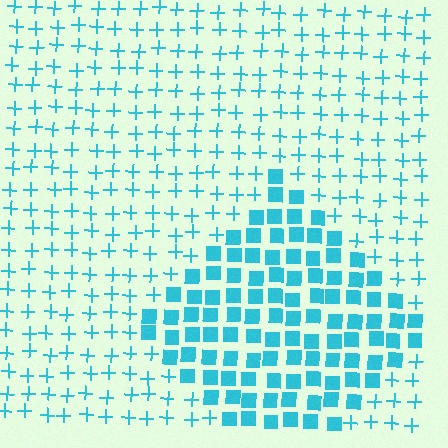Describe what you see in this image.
The image is filled with small cyan elements arranged in a uniform grid. A diamond-shaped region contains squares, while the surrounding area contains plus signs. The boundary is defined purely by the change in element shape.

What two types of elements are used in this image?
The image uses squares inside the diamond region and plus signs outside it.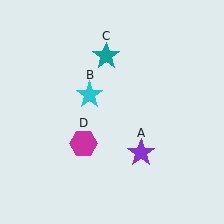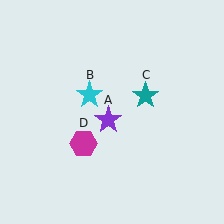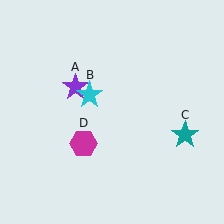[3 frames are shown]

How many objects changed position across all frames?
2 objects changed position: purple star (object A), teal star (object C).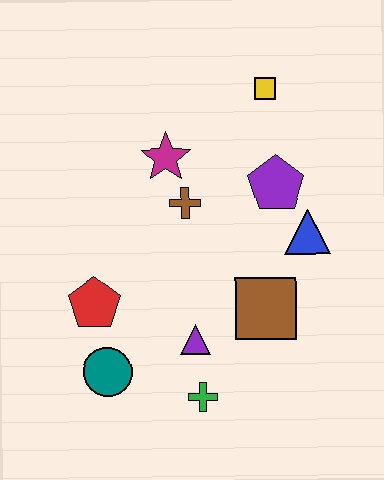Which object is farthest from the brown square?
The yellow square is farthest from the brown square.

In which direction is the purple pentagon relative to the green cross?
The purple pentagon is above the green cross.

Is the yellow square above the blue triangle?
Yes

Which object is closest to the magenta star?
The brown cross is closest to the magenta star.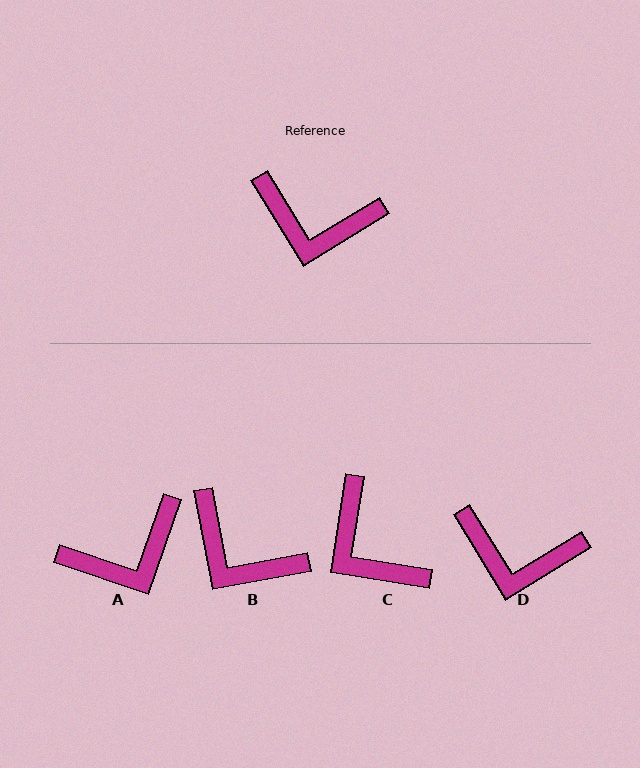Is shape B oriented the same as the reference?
No, it is off by about 21 degrees.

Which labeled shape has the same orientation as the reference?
D.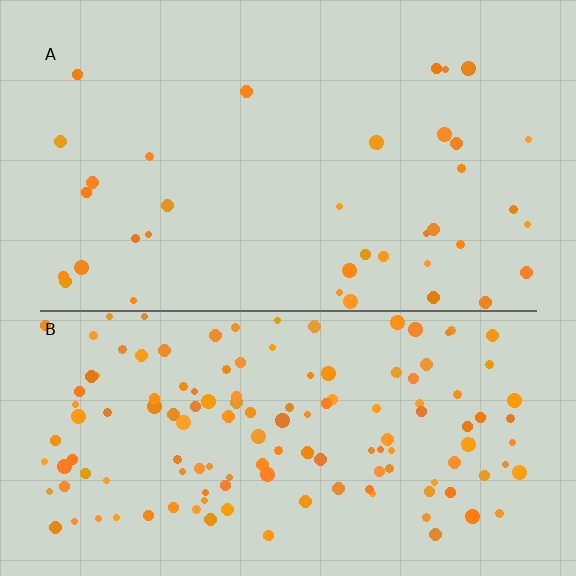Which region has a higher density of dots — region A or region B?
B (the bottom).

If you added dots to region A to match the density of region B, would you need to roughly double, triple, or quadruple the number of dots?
Approximately quadruple.